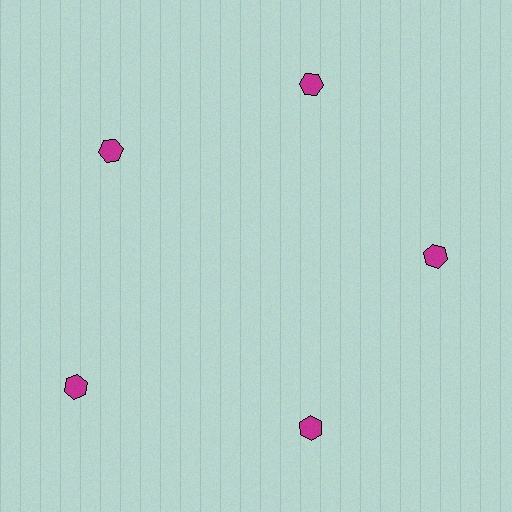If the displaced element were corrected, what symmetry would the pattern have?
It would have 5-fold rotational symmetry — the pattern would map onto itself every 72 degrees.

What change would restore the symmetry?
The symmetry would be restored by moving it inward, back onto the ring so that all 5 hexagons sit at equal angles and equal distance from the center.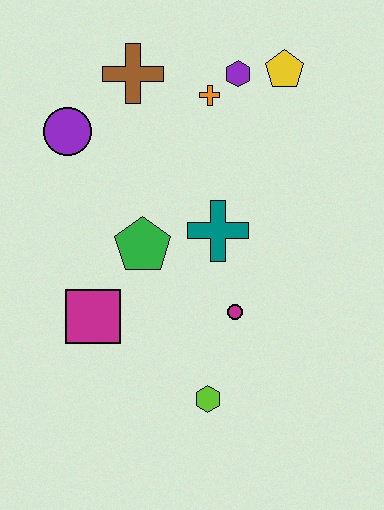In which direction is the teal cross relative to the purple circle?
The teal cross is to the right of the purple circle.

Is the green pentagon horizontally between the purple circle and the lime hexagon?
Yes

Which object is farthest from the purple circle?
The lime hexagon is farthest from the purple circle.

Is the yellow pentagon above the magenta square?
Yes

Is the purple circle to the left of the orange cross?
Yes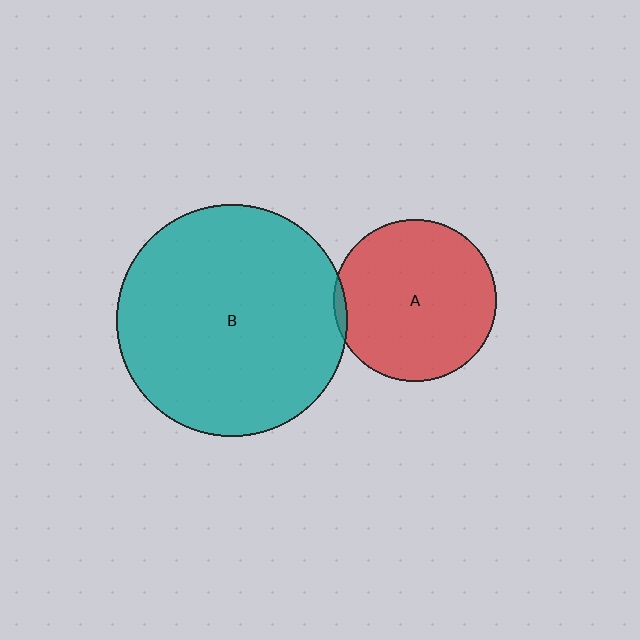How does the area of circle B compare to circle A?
Approximately 2.0 times.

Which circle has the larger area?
Circle B (teal).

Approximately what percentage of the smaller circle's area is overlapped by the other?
Approximately 5%.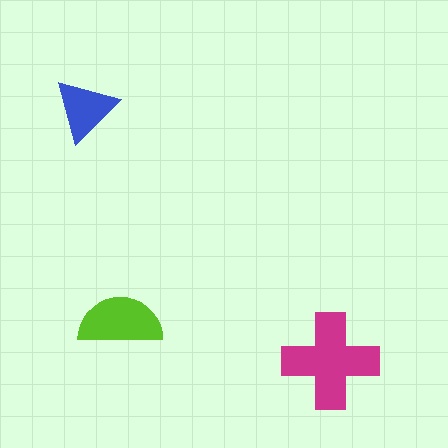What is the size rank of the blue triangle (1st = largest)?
3rd.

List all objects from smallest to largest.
The blue triangle, the lime semicircle, the magenta cross.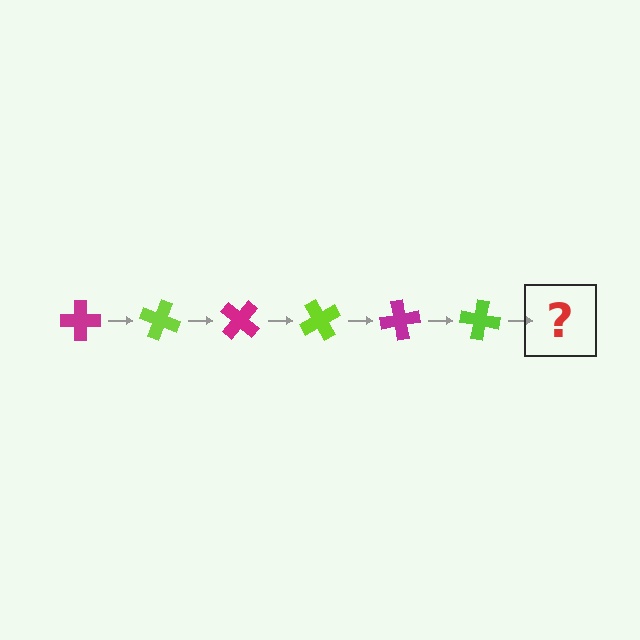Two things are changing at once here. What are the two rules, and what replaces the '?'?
The two rules are that it rotates 20 degrees each step and the color cycles through magenta and lime. The '?' should be a magenta cross, rotated 120 degrees from the start.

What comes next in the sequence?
The next element should be a magenta cross, rotated 120 degrees from the start.